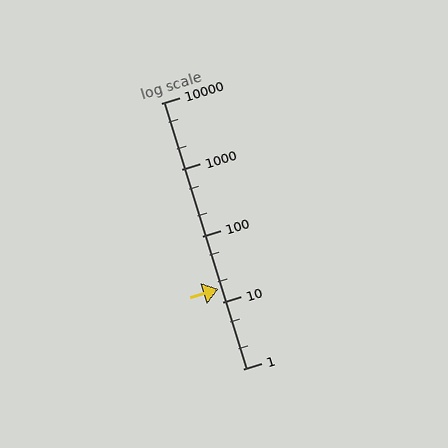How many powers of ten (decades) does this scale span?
The scale spans 4 decades, from 1 to 10000.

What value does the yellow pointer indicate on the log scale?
The pointer indicates approximately 16.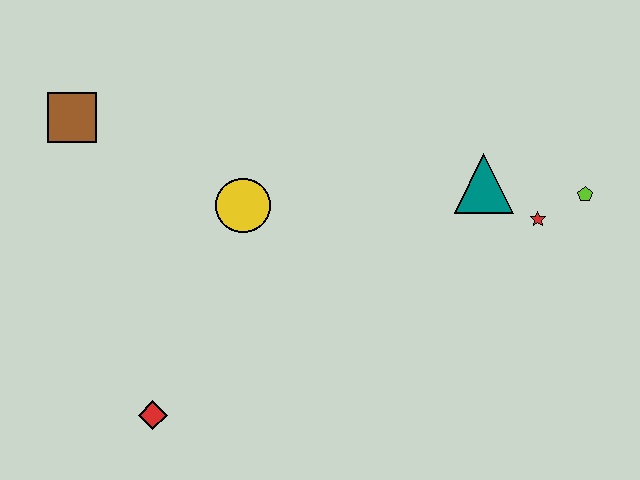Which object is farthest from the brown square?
The lime pentagon is farthest from the brown square.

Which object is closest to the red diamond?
The yellow circle is closest to the red diamond.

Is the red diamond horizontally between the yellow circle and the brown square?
Yes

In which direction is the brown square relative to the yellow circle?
The brown square is to the left of the yellow circle.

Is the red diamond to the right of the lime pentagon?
No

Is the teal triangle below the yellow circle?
No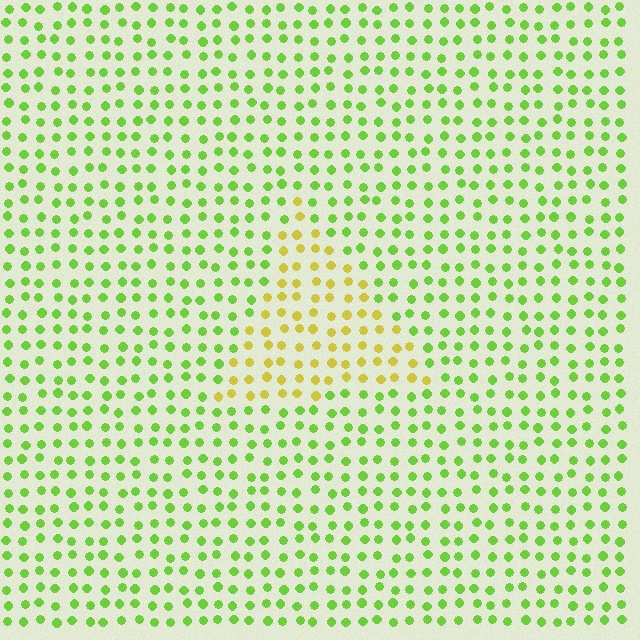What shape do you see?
I see a triangle.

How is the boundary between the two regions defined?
The boundary is defined purely by a slight shift in hue (about 44 degrees). Spacing, size, and orientation are identical on both sides.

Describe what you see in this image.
The image is filled with small lime elements in a uniform arrangement. A triangle-shaped region is visible where the elements are tinted to a slightly different hue, forming a subtle color boundary.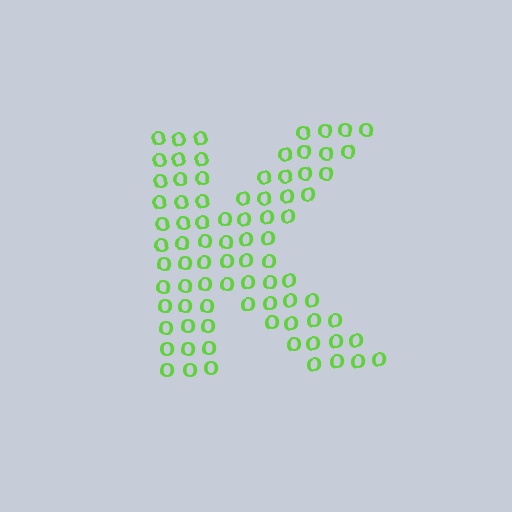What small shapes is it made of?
It is made of small letter O's.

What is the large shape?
The large shape is the letter K.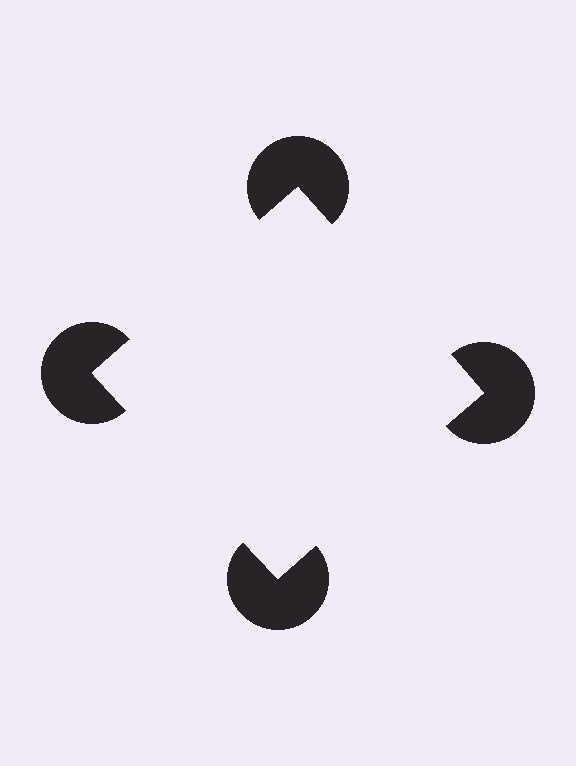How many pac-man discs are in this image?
There are 4 — one at each vertex of the illusory square.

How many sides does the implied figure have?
4 sides.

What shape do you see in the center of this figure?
An illusory square — its edges are inferred from the aligned wedge cuts in the pac-man discs, not physically drawn.